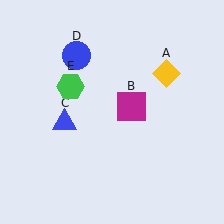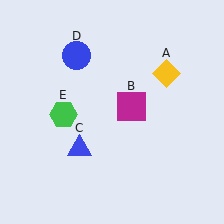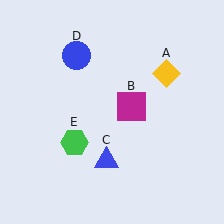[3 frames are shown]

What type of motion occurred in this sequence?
The blue triangle (object C), green hexagon (object E) rotated counterclockwise around the center of the scene.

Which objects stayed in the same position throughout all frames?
Yellow diamond (object A) and magenta square (object B) and blue circle (object D) remained stationary.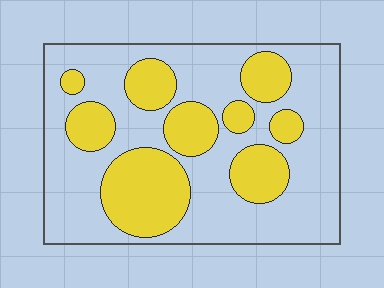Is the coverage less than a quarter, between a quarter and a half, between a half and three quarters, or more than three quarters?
Between a quarter and a half.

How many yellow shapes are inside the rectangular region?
9.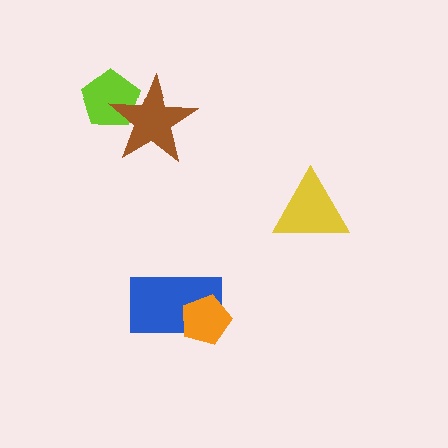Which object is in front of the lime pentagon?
The brown star is in front of the lime pentagon.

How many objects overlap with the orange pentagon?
1 object overlaps with the orange pentagon.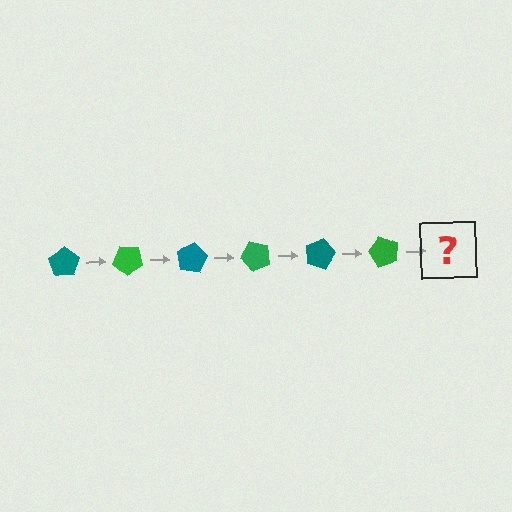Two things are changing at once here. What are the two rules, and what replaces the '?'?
The two rules are that it rotates 40 degrees each step and the color cycles through teal and green. The '?' should be a teal pentagon, rotated 240 degrees from the start.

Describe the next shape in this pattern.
It should be a teal pentagon, rotated 240 degrees from the start.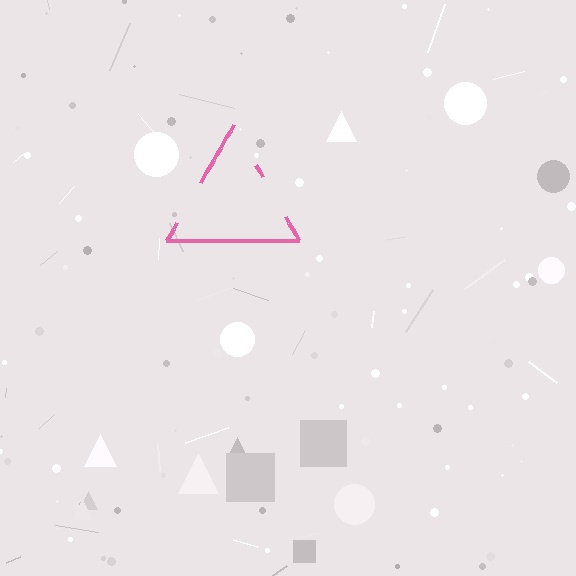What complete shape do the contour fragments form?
The contour fragments form a triangle.